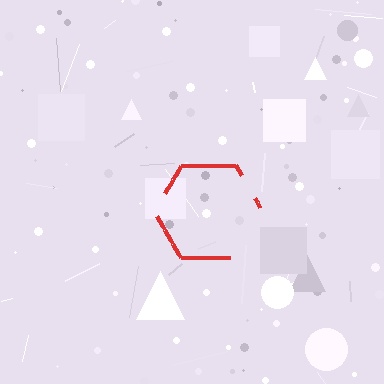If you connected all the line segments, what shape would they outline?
They would outline a hexagon.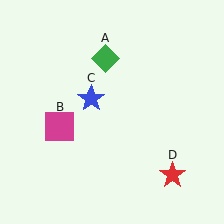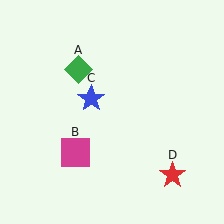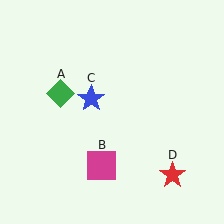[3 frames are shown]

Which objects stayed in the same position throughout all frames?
Blue star (object C) and red star (object D) remained stationary.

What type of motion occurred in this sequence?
The green diamond (object A), magenta square (object B) rotated counterclockwise around the center of the scene.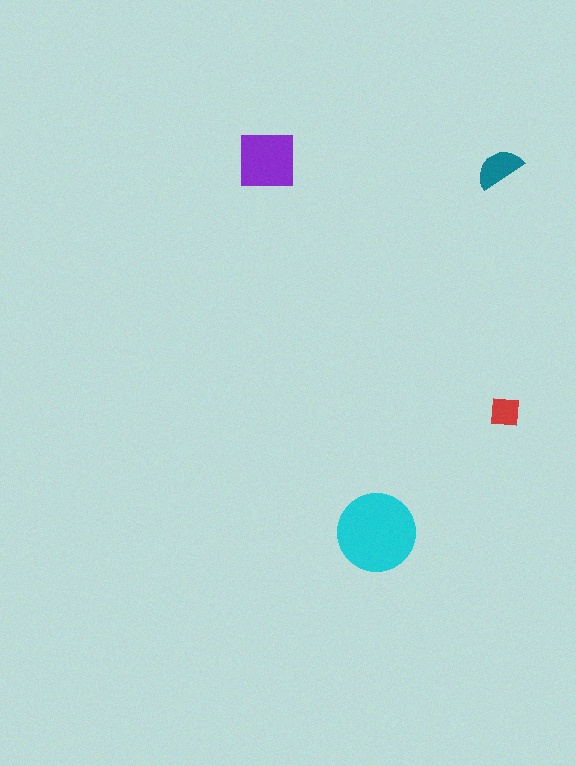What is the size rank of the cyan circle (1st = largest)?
1st.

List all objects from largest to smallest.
The cyan circle, the purple square, the teal semicircle, the red square.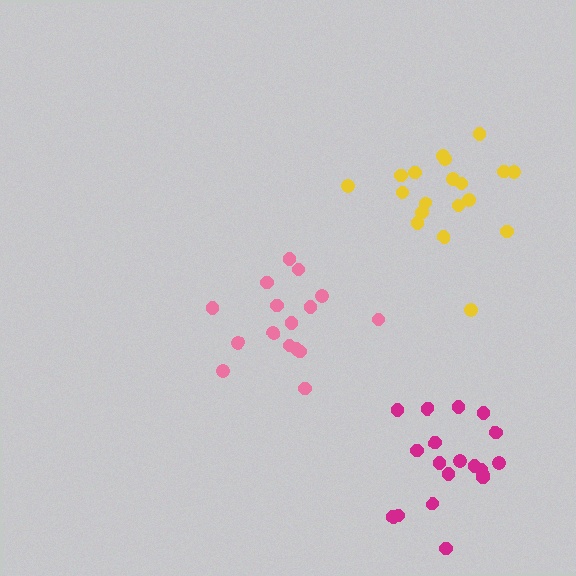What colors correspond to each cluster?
The clusters are colored: yellow, magenta, pink.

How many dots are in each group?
Group 1: 19 dots, Group 2: 19 dots, Group 3: 16 dots (54 total).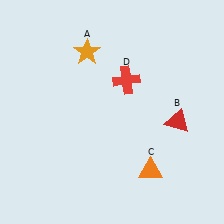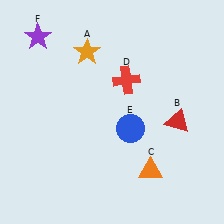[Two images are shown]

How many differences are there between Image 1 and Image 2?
There are 2 differences between the two images.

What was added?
A blue circle (E), a purple star (F) were added in Image 2.